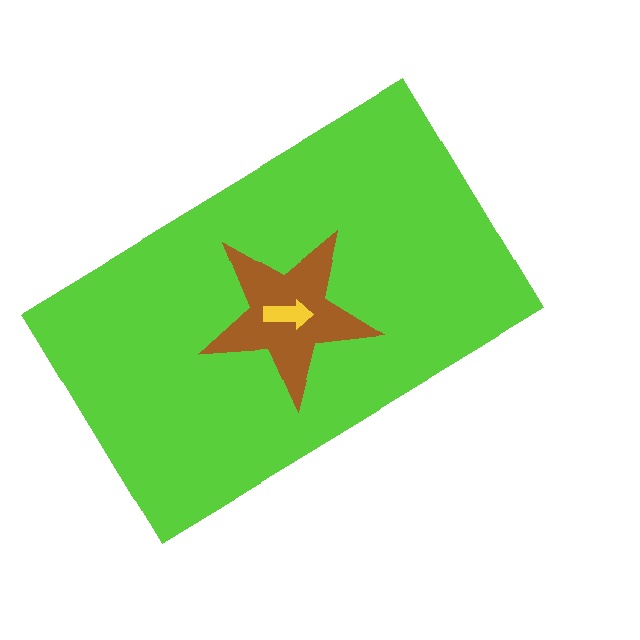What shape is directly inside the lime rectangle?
The brown star.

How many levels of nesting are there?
3.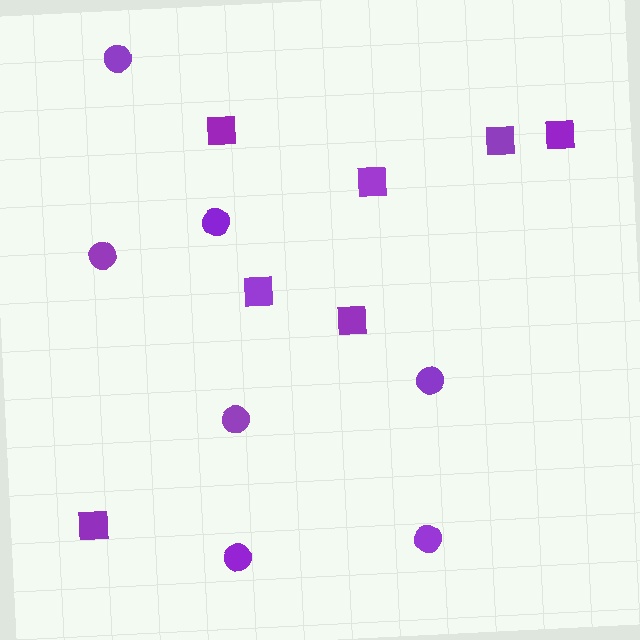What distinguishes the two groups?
There are 2 groups: one group of circles (7) and one group of squares (7).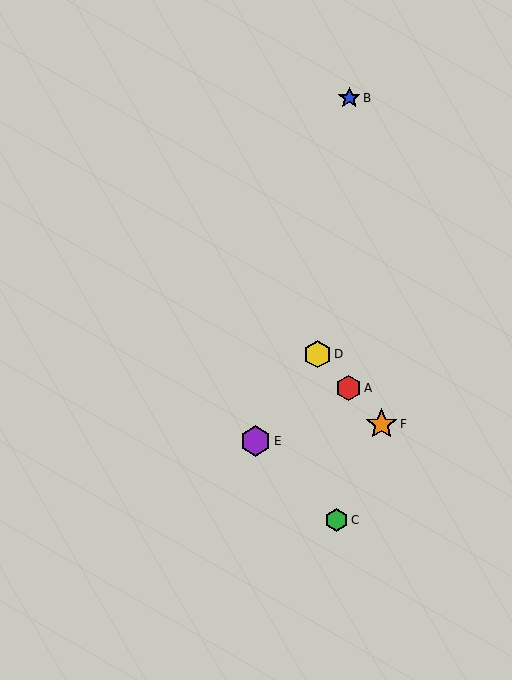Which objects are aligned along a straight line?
Objects A, D, F are aligned along a straight line.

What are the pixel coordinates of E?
Object E is at (255, 441).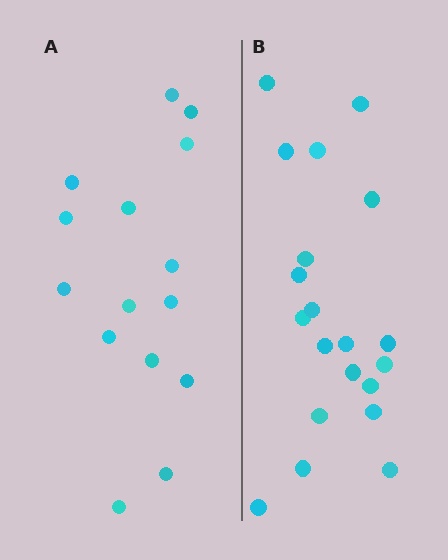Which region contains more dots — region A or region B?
Region B (the right region) has more dots.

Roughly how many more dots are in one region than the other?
Region B has about 5 more dots than region A.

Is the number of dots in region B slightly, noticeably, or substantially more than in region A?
Region B has noticeably more, but not dramatically so. The ratio is roughly 1.3 to 1.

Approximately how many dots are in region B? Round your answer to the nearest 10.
About 20 dots.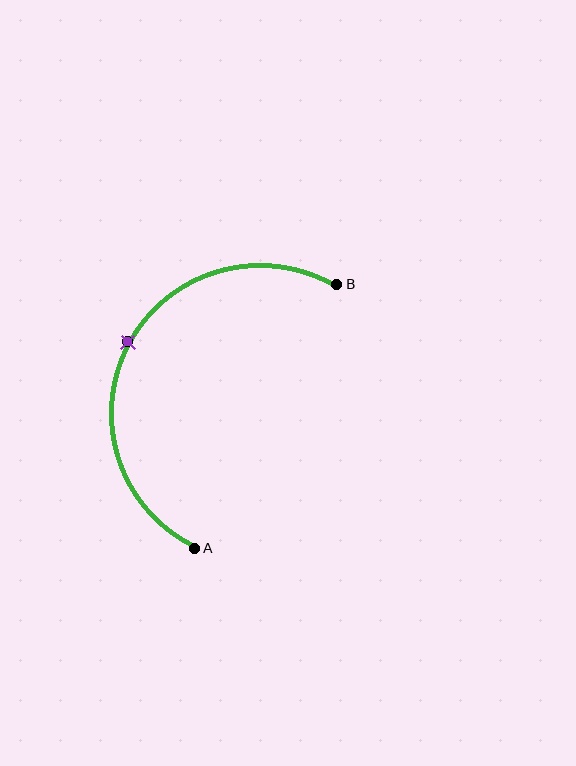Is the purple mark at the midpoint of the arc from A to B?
Yes. The purple mark lies on the arc at equal arc-length from both A and B — it is the arc midpoint.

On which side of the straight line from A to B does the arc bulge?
The arc bulges to the left of the straight line connecting A and B.